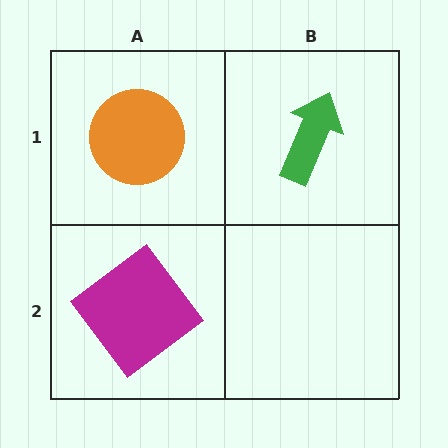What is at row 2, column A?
A magenta diamond.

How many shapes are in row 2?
1 shape.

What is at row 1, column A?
An orange circle.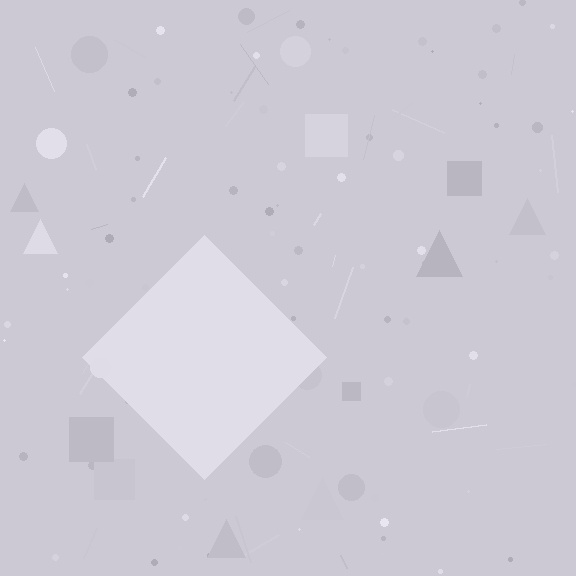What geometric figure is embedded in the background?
A diamond is embedded in the background.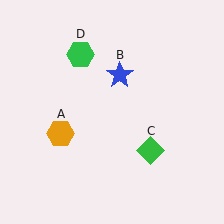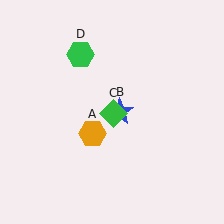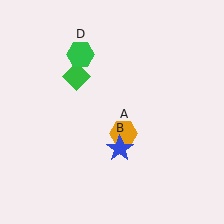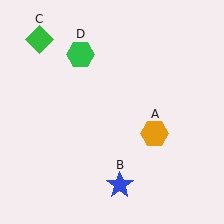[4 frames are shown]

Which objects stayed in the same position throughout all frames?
Green hexagon (object D) remained stationary.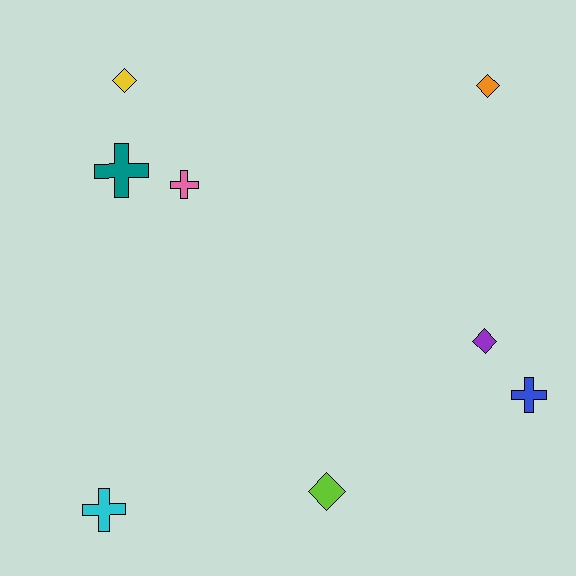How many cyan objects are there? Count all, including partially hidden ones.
There is 1 cyan object.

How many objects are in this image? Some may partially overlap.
There are 8 objects.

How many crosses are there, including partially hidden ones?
There are 4 crosses.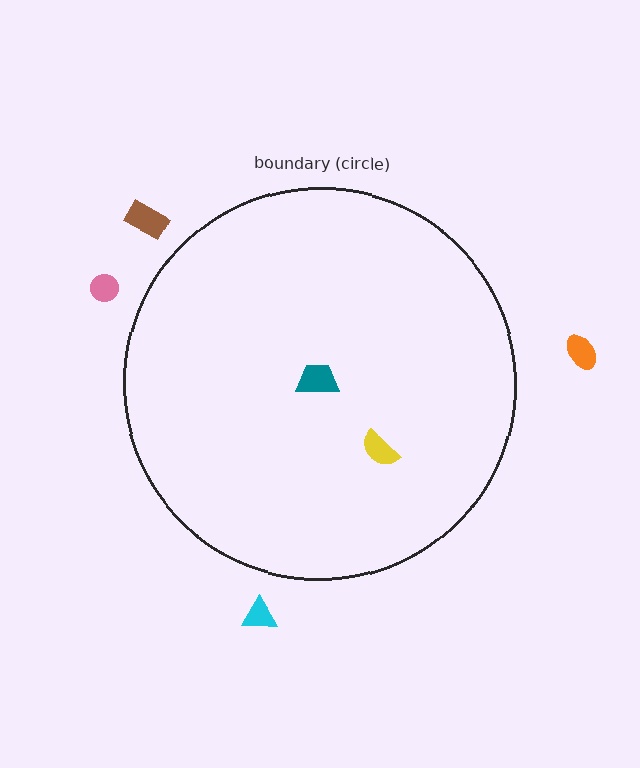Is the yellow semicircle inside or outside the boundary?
Inside.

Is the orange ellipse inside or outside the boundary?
Outside.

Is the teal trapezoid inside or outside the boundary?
Inside.